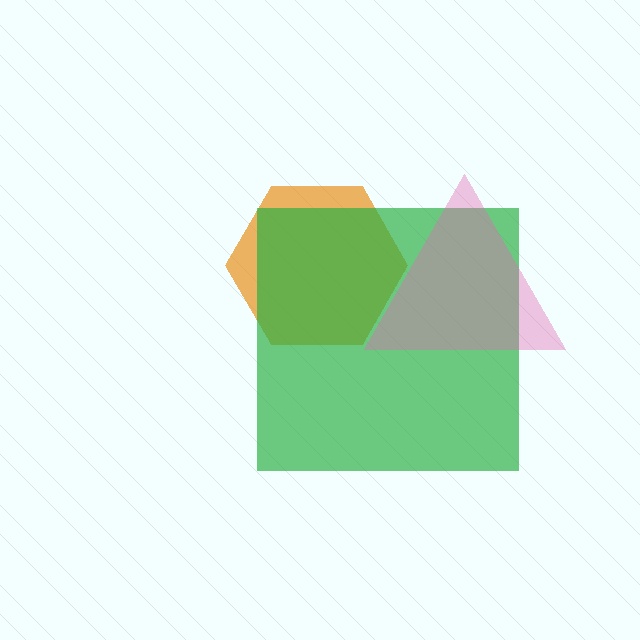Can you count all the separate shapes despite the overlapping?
Yes, there are 3 separate shapes.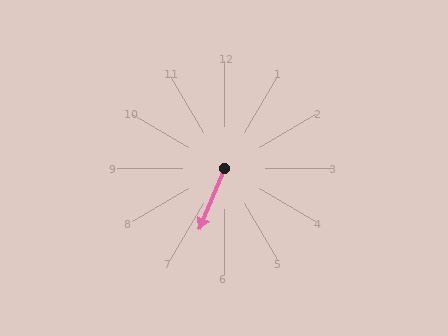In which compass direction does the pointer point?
South.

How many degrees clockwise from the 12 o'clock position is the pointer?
Approximately 202 degrees.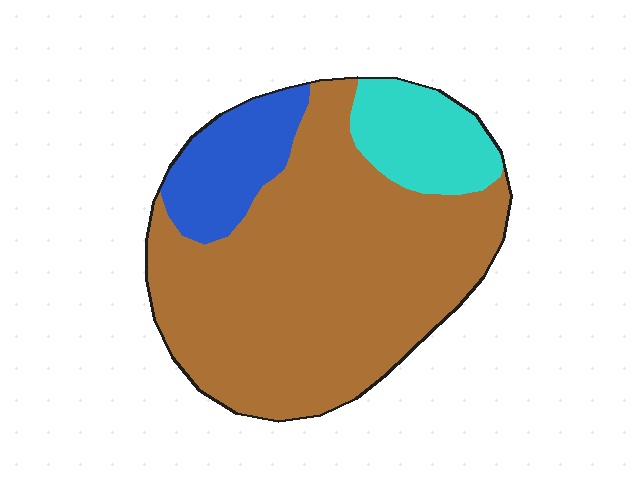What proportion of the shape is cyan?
Cyan covers around 15% of the shape.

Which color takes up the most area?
Brown, at roughly 70%.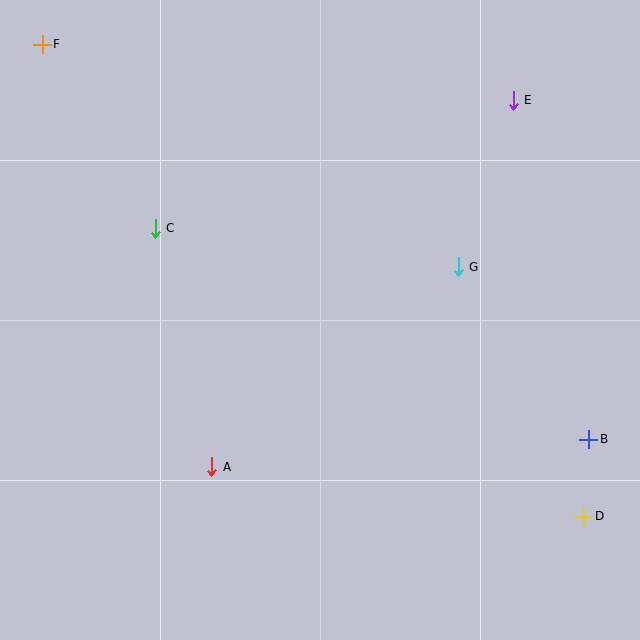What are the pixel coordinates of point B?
Point B is at (589, 439).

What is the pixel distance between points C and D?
The distance between C and D is 516 pixels.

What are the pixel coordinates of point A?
Point A is at (211, 467).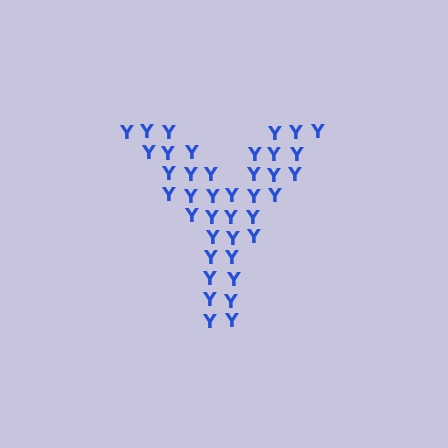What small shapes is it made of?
It is made of small letter Y's.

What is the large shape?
The large shape is the letter Y.